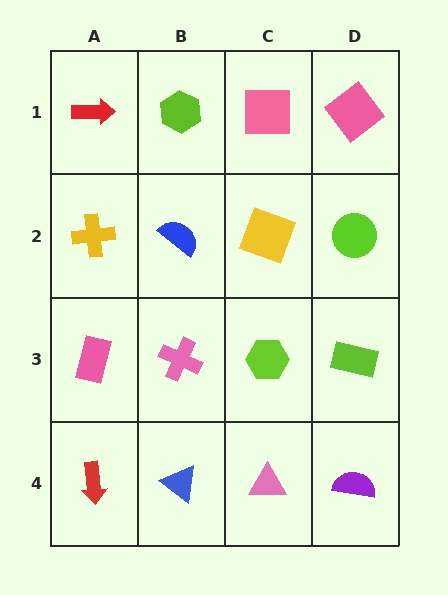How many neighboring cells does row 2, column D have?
3.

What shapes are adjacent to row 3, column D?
A lime circle (row 2, column D), a purple semicircle (row 4, column D), a lime hexagon (row 3, column C).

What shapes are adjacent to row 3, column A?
A yellow cross (row 2, column A), a red arrow (row 4, column A), a pink cross (row 3, column B).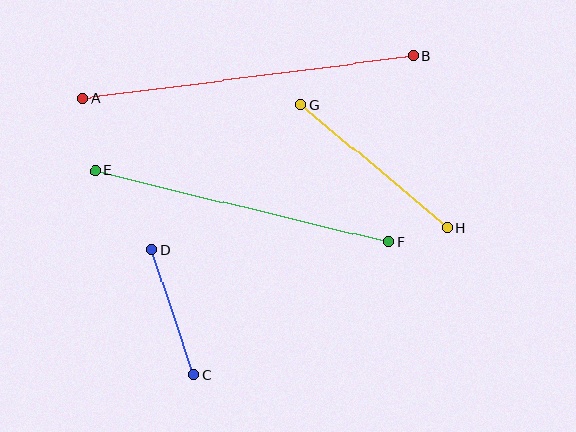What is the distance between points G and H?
The distance is approximately 191 pixels.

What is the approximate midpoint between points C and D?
The midpoint is at approximately (173, 312) pixels.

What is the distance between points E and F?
The distance is approximately 302 pixels.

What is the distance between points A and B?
The distance is approximately 333 pixels.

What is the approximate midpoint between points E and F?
The midpoint is at approximately (242, 206) pixels.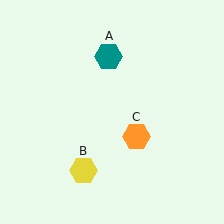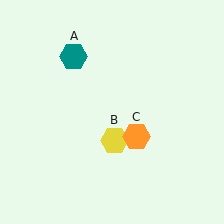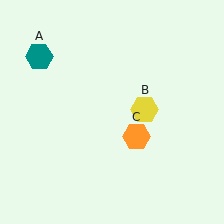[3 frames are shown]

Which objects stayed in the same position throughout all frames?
Orange hexagon (object C) remained stationary.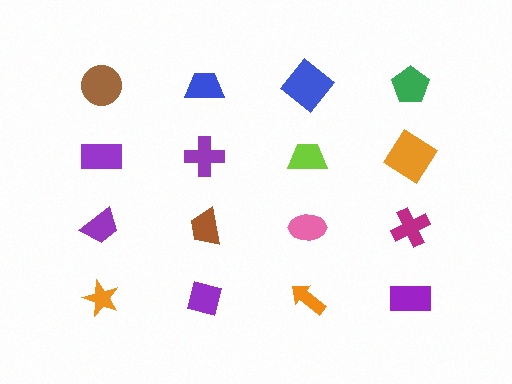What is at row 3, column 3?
A pink ellipse.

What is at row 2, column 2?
A purple cross.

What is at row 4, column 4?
A purple rectangle.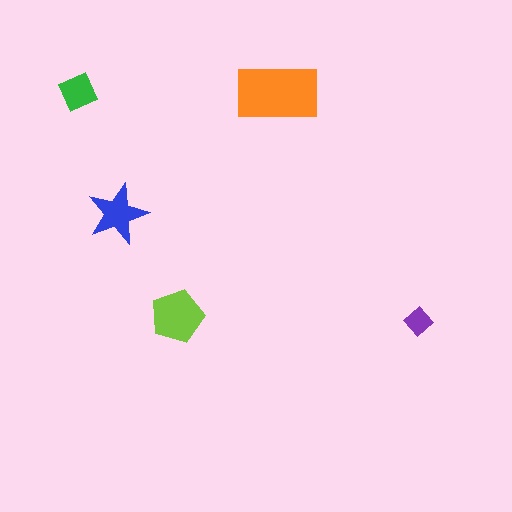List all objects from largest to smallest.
The orange rectangle, the lime pentagon, the blue star, the green square, the purple diamond.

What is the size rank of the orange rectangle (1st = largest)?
1st.